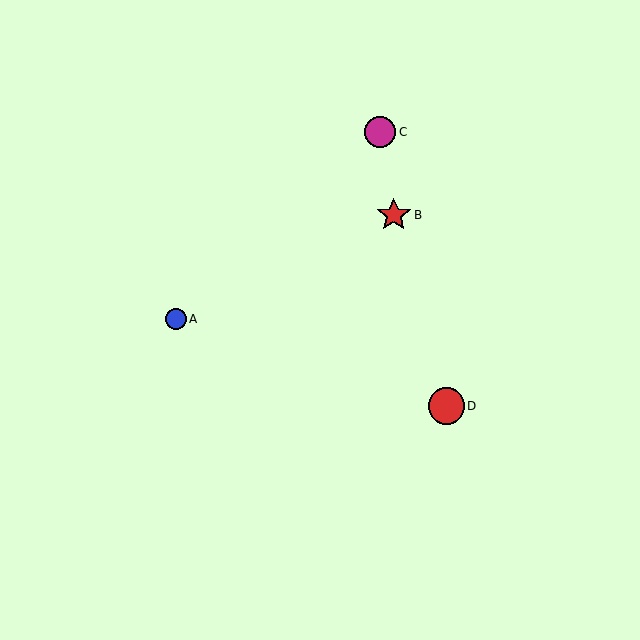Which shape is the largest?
The red circle (labeled D) is the largest.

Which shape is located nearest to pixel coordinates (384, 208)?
The red star (labeled B) at (394, 215) is nearest to that location.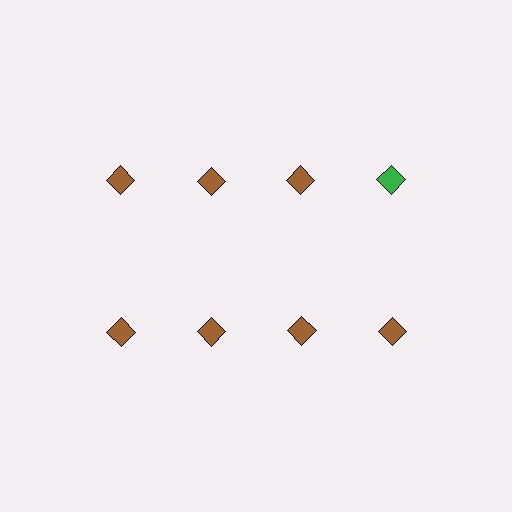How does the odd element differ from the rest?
It has a different color: green instead of brown.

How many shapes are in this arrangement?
There are 8 shapes arranged in a grid pattern.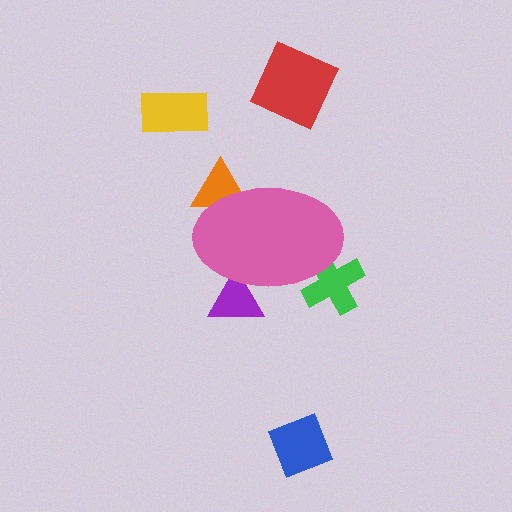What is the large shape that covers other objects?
A pink ellipse.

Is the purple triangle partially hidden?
Yes, the purple triangle is partially hidden behind the pink ellipse.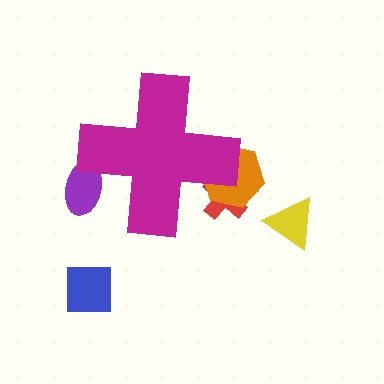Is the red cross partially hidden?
Yes, the red cross is partially hidden behind the magenta cross.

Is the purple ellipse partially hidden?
Yes, the purple ellipse is partially hidden behind the magenta cross.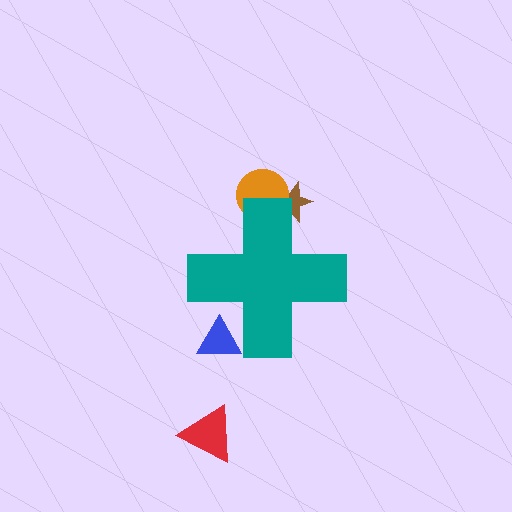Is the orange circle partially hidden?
Yes, the orange circle is partially hidden behind the teal cross.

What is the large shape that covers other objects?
A teal cross.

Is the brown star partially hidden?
Yes, the brown star is partially hidden behind the teal cross.